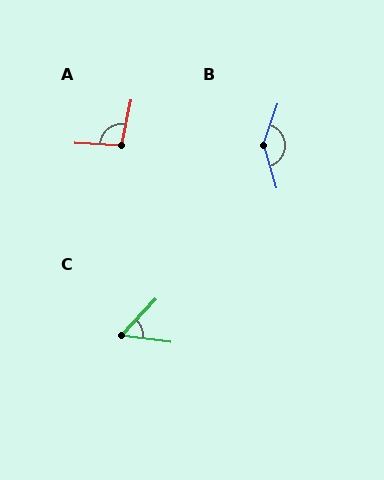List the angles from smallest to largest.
C (53°), A (99°), B (145°).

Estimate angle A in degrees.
Approximately 99 degrees.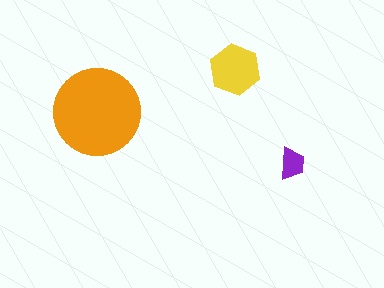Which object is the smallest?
The purple trapezoid.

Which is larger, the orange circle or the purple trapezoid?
The orange circle.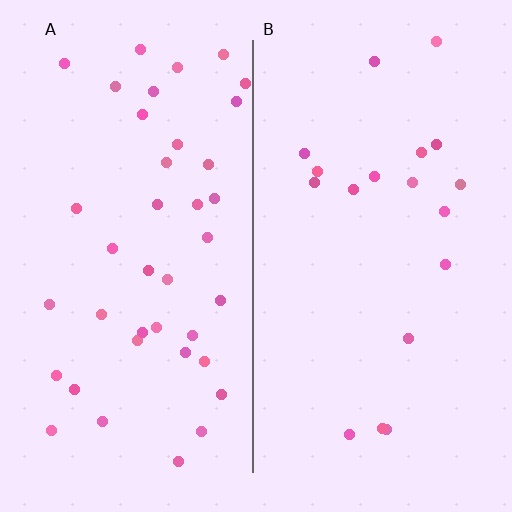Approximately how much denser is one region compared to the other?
Approximately 2.2× — region A over region B.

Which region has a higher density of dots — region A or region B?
A (the left).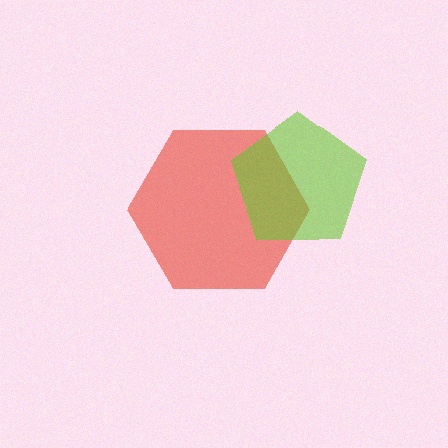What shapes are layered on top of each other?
The layered shapes are: a red hexagon, a lime pentagon.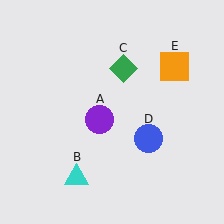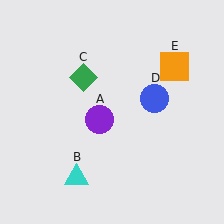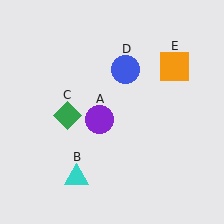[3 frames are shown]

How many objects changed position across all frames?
2 objects changed position: green diamond (object C), blue circle (object D).